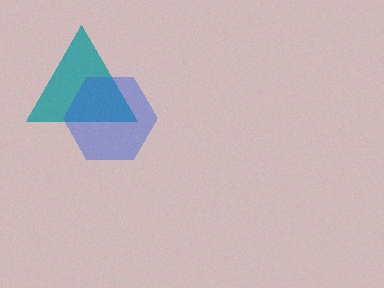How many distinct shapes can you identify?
There are 2 distinct shapes: a teal triangle, a blue hexagon.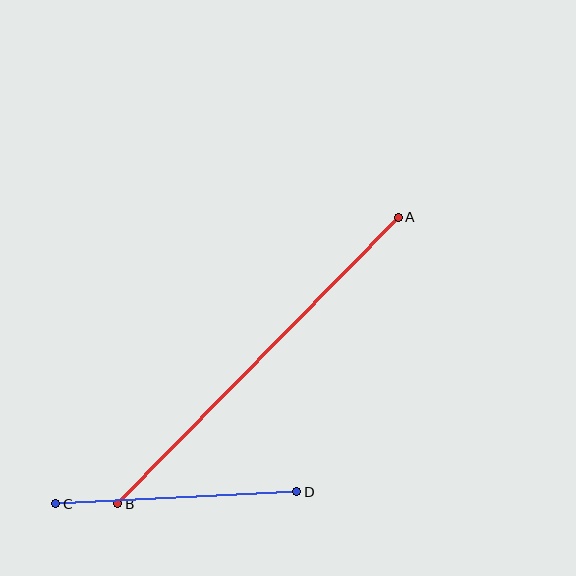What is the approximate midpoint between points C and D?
The midpoint is at approximately (176, 498) pixels.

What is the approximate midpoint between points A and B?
The midpoint is at approximately (258, 361) pixels.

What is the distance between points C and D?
The distance is approximately 241 pixels.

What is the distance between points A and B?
The distance is approximately 401 pixels.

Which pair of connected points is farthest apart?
Points A and B are farthest apart.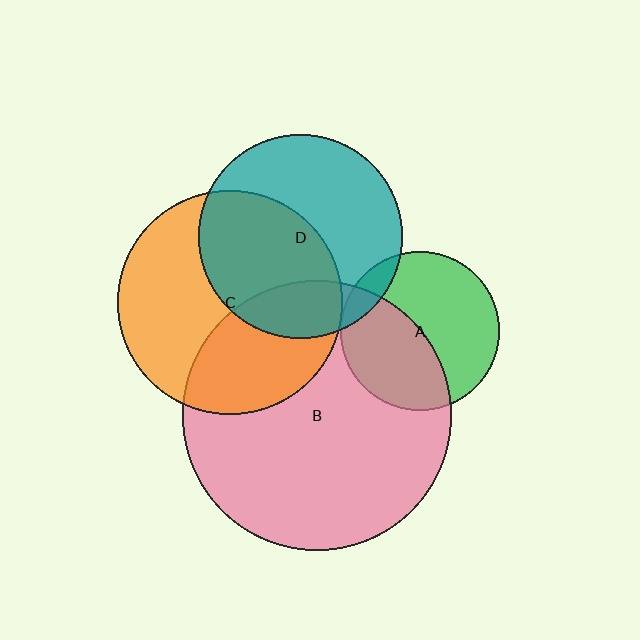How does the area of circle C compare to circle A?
Approximately 2.0 times.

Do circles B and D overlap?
Yes.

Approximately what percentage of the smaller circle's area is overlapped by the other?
Approximately 20%.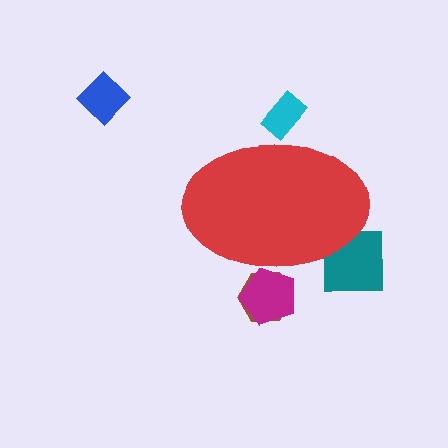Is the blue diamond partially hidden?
No, the blue diamond is fully visible.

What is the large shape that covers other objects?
A red ellipse.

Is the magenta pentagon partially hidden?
Yes, the magenta pentagon is partially hidden behind the red ellipse.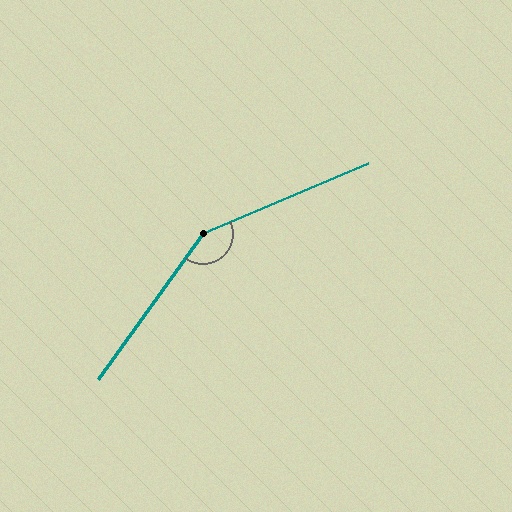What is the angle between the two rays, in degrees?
Approximately 149 degrees.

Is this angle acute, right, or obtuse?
It is obtuse.